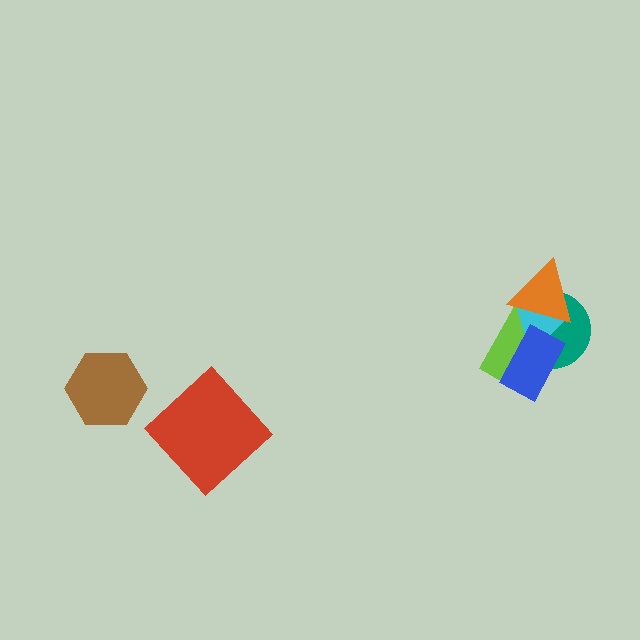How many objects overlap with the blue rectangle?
3 objects overlap with the blue rectangle.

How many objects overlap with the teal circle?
4 objects overlap with the teal circle.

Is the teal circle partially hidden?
Yes, it is partially covered by another shape.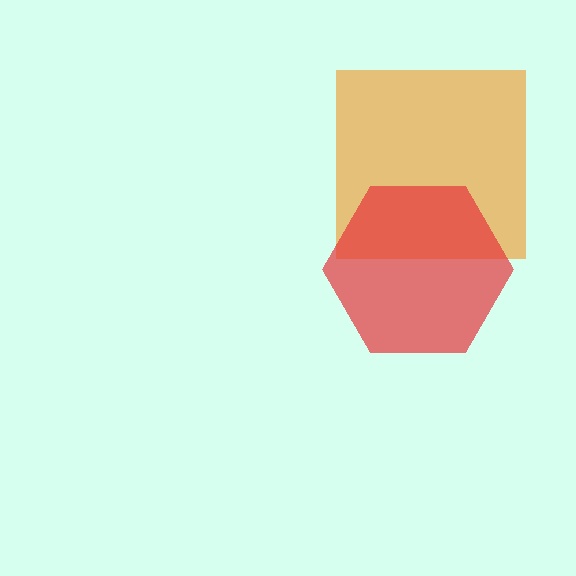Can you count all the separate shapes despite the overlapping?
Yes, there are 2 separate shapes.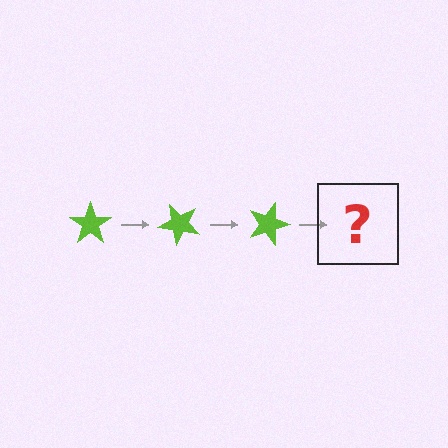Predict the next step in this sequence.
The next step is a lime star rotated 135 degrees.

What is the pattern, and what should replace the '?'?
The pattern is that the star rotates 45 degrees each step. The '?' should be a lime star rotated 135 degrees.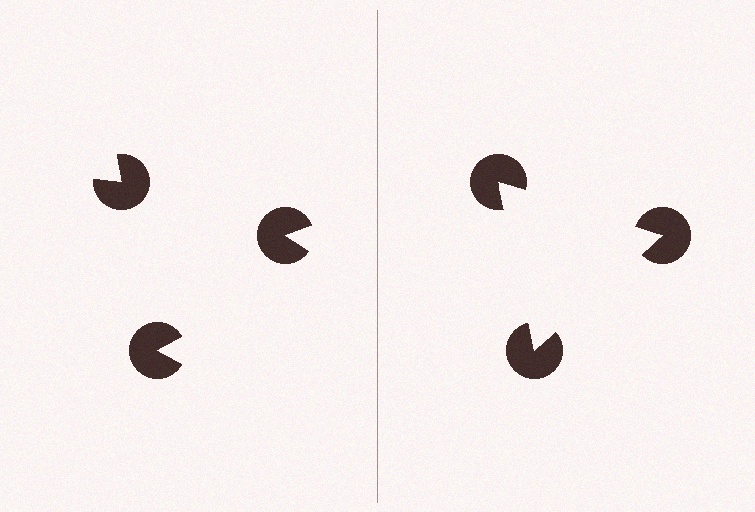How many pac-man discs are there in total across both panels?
6 — 3 on each side.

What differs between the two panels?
The pac-man discs are positioned identically on both sides; only the wedge orientations differ. On the right they align to a triangle; on the left they are misaligned.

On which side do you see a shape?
An illusory triangle appears on the right side. On the left side the wedge cuts are rotated, so no coherent shape forms.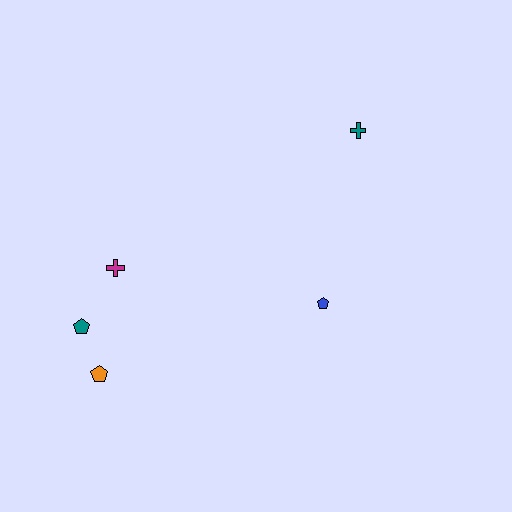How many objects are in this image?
There are 5 objects.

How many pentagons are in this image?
There are 3 pentagons.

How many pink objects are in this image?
There are no pink objects.